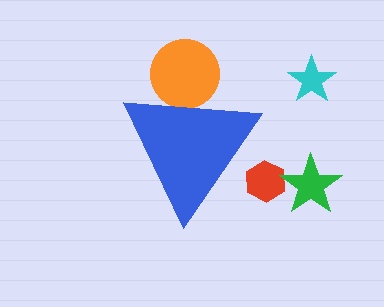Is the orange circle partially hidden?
Yes, the orange circle is partially hidden behind the blue triangle.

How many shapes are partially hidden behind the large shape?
2 shapes are partially hidden.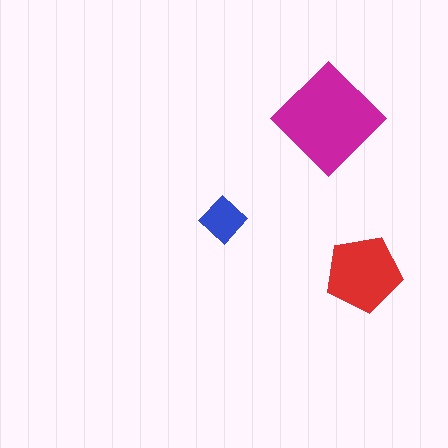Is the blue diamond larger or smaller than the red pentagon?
Smaller.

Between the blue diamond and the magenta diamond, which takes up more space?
The magenta diamond.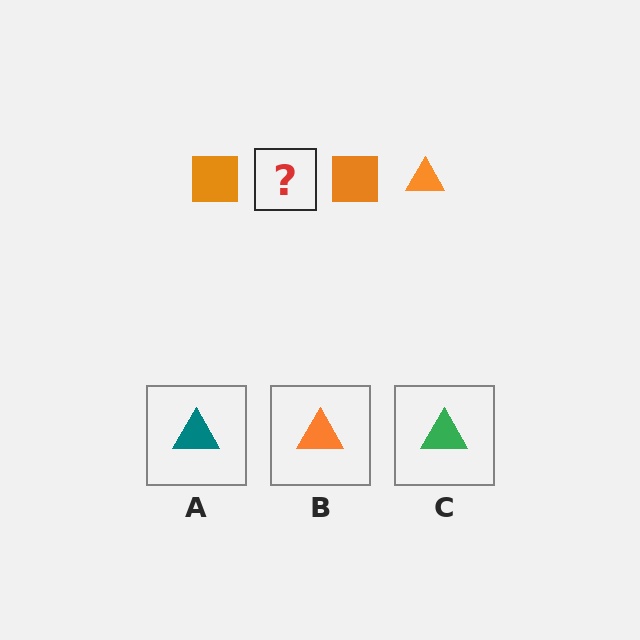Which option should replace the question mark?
Option B.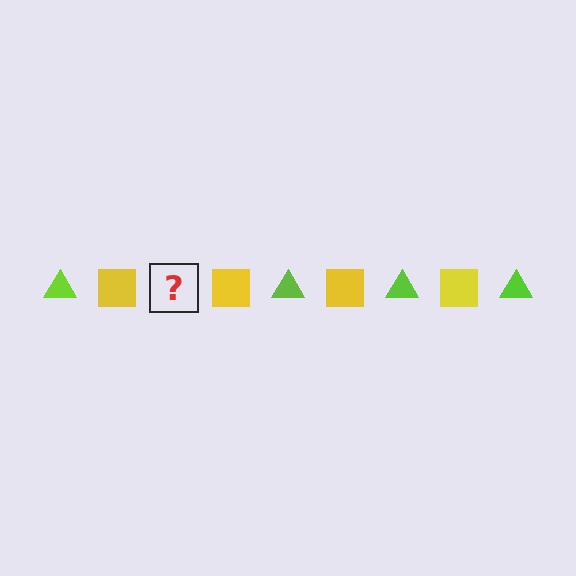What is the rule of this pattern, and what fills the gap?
The rule is that the pattern alternates between lime triangle and yellow square. The gap should be filled with a lime triangle.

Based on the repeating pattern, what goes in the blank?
The blank should be a lime triangle.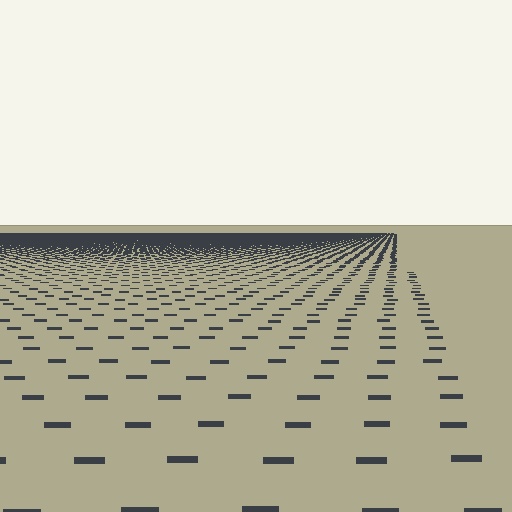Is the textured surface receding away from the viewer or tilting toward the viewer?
The surface is receding away from the viewer. Texture elements get smaller and denser toward the top.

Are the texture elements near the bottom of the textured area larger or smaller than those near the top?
Larger. Near the bottom, elements are closer to the viewer and appear at a bigger on-screen size.